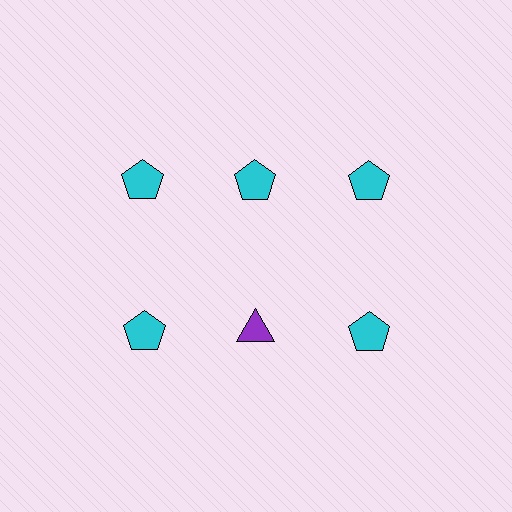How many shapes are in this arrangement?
There are 6 shapes arranged in a grid pattern.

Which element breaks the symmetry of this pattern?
The purple triangle in the second row, second from left column breaks the symmetry. All other shapes are cyan pentagons.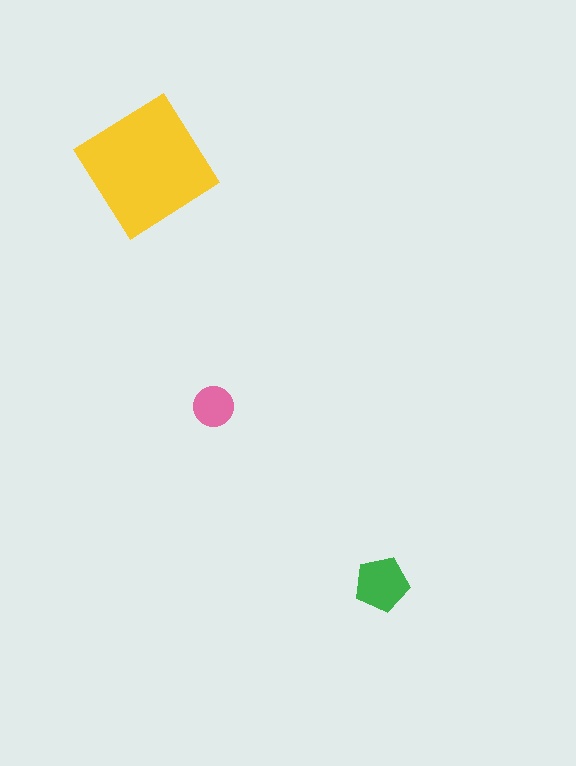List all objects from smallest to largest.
The pink circle, the green pentagon, the yellow diamond.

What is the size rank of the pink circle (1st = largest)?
3rd.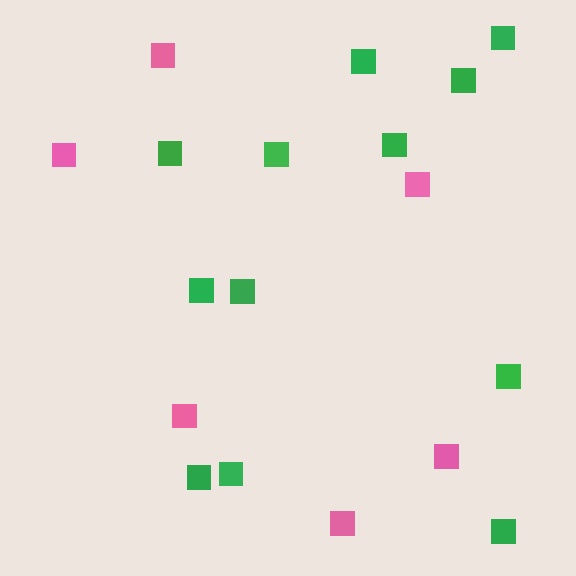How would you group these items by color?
There are 2 groups: one group of green squares (12) and one group of pink squares (6).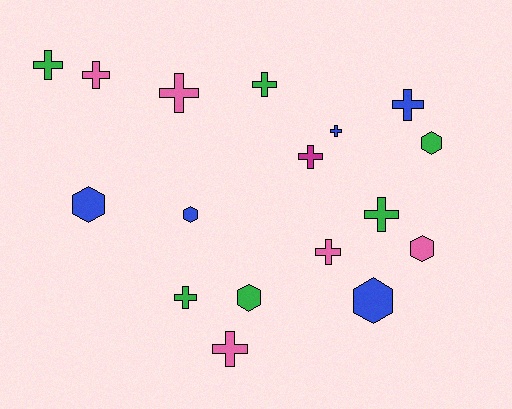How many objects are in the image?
There are 17 objects.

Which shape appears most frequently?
Cross, with 11 objects.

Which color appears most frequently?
Green, with 6 objects.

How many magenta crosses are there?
There is 1 magenta cross.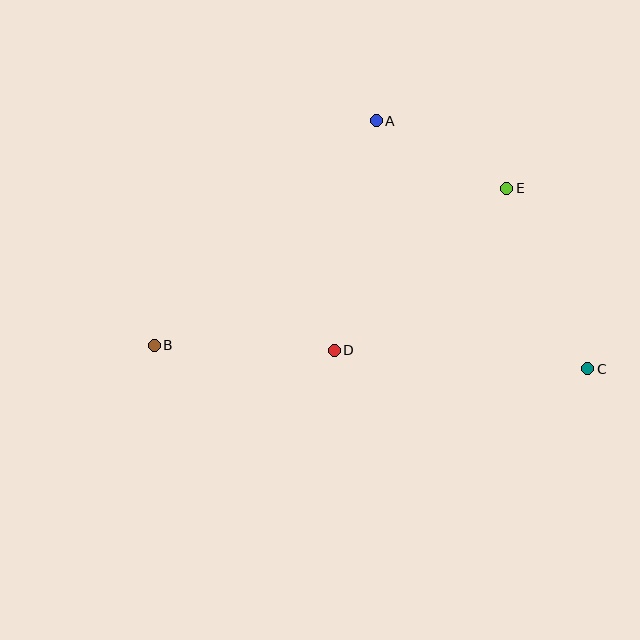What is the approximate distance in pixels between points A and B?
The distance between A and B is approximately 316 pixels.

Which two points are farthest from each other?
Points B and C are farthest from each other.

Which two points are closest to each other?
Points A and E are closest to each other.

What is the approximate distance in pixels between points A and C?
The distance between A and C is approximately 326 pixels.